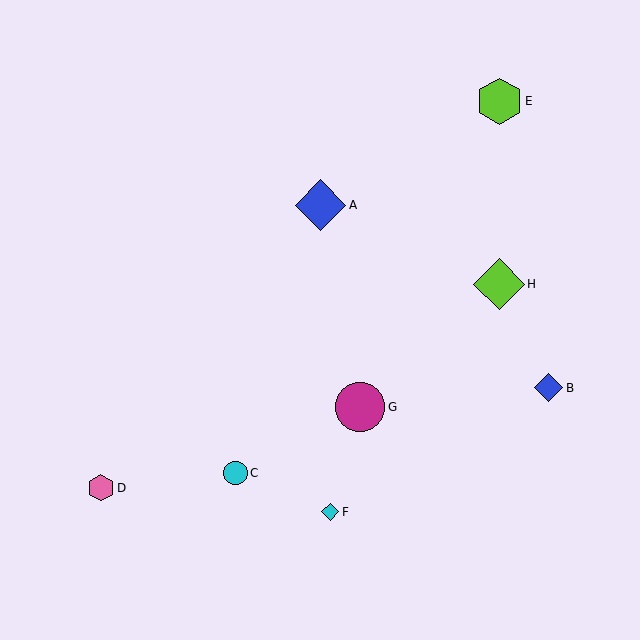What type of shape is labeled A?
Shape A is a blue diamond.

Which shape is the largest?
The blue diamond (labeled A) is the largest.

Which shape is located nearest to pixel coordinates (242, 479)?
The cyan circle (labeled C) at (235, 473) is nearest to that location.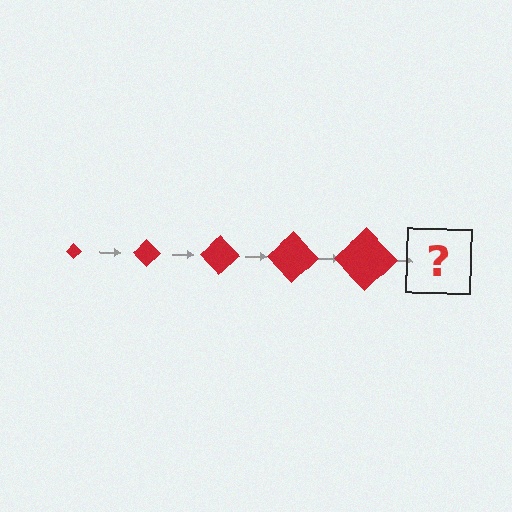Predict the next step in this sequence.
The next step is a red diamond, larger than the previous one.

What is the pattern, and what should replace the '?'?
The pattern is that the diamond gets progressively larger each step. The '?' should be a red diamond, larger than the previous one.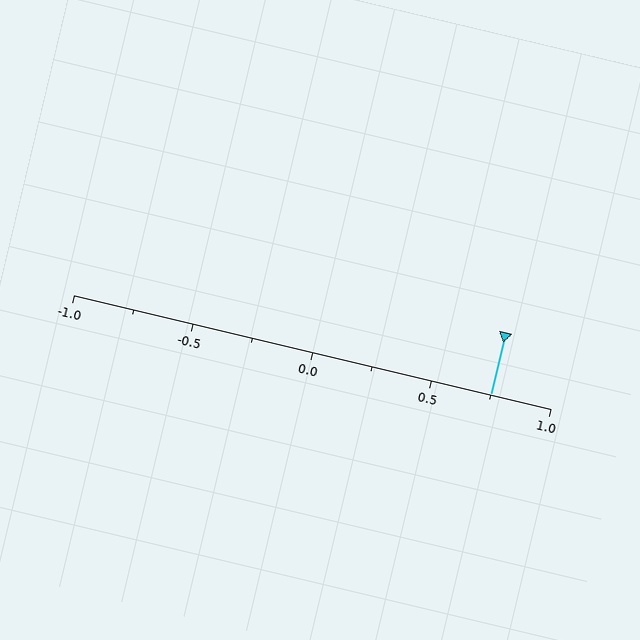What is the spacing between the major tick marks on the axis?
The major ticks are spaced 0.5 apart.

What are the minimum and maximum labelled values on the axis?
The axis runs from -1.0 to 1.0.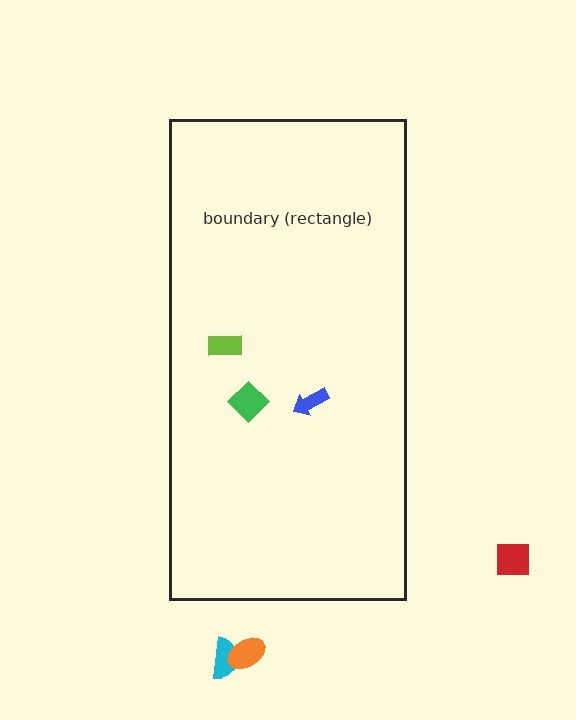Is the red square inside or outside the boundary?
Outside.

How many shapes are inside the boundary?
3 inside, 3 outside.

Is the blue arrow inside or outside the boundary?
Inside.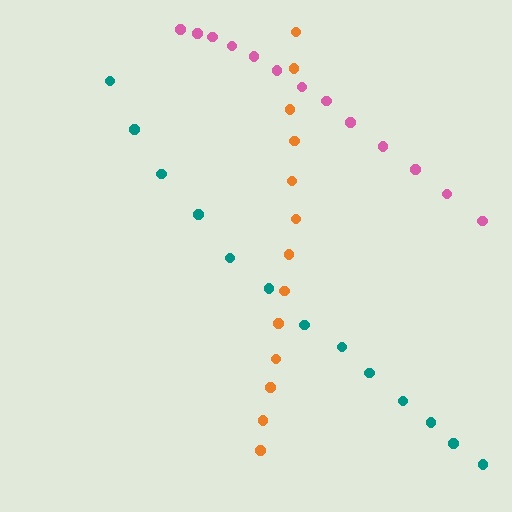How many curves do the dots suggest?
There are 3 distinct paths.